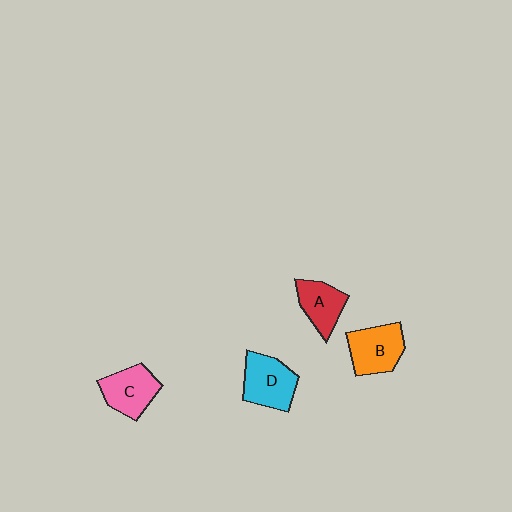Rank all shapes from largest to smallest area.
From largest to smallest: D (cyan), B (orange), C (pink), A (red).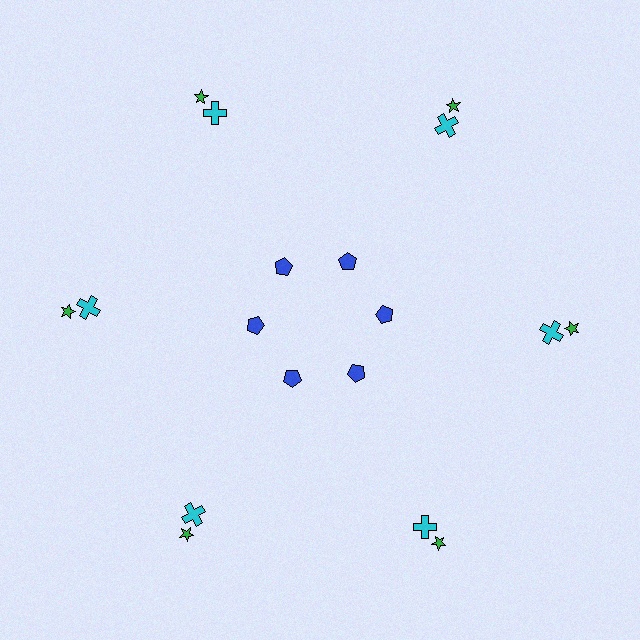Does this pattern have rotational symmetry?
Yes, this pattern has 6-fold rotational symmetry. It looks the same after rotating 60 degrees around the center.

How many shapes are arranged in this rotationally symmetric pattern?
There are 18 shapes, arranged in 6 groups of 3.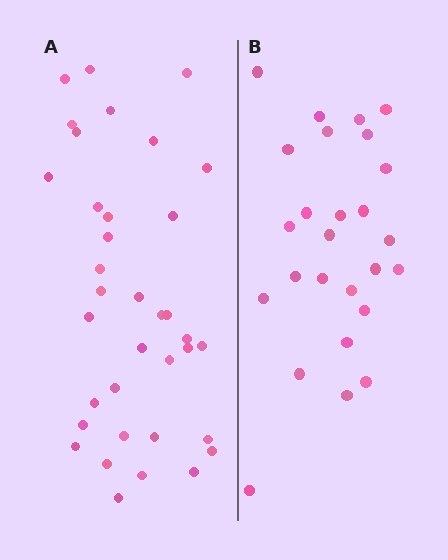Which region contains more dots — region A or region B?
Region A (the left region) has more dots.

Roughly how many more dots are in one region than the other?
Region A has roughly 10 or so more dots than region B.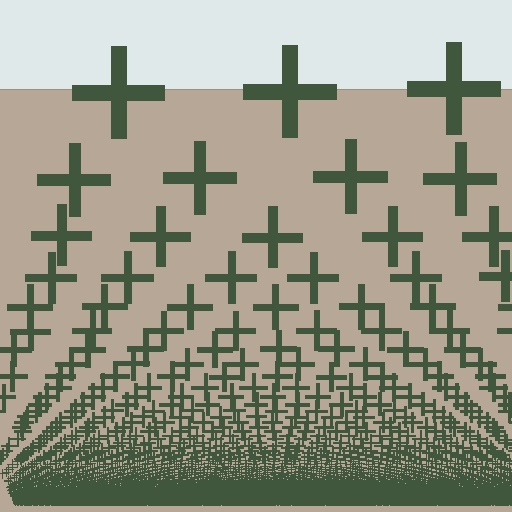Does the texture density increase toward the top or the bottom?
Density increases toward the bottom.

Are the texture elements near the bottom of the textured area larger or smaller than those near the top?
Smaller. The gradient is inverted — elements near the bottom are smaller and denser.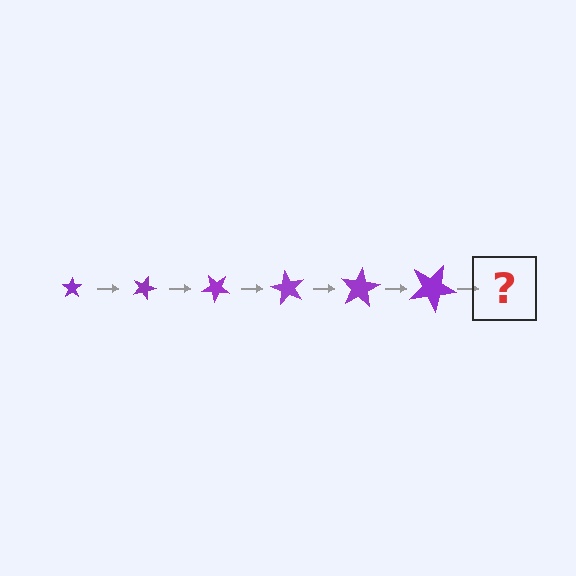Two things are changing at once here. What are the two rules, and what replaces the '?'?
The two rules are that the star grows larger each step and it rotates 20 degrees each step. The '?' should be a star, larger than the previous one and rotated 120 degrees from the start.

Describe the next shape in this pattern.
It should be a star, larger than the previous one and rotated 120 degrees from the start.